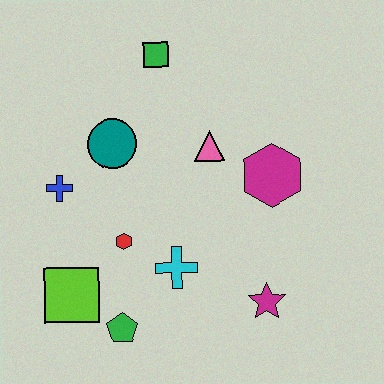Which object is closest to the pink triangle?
The magenta hexagon is closest to the pink triangle.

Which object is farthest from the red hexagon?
The green square is farthest from the red hexagon.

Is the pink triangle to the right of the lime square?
Yes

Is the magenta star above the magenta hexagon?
No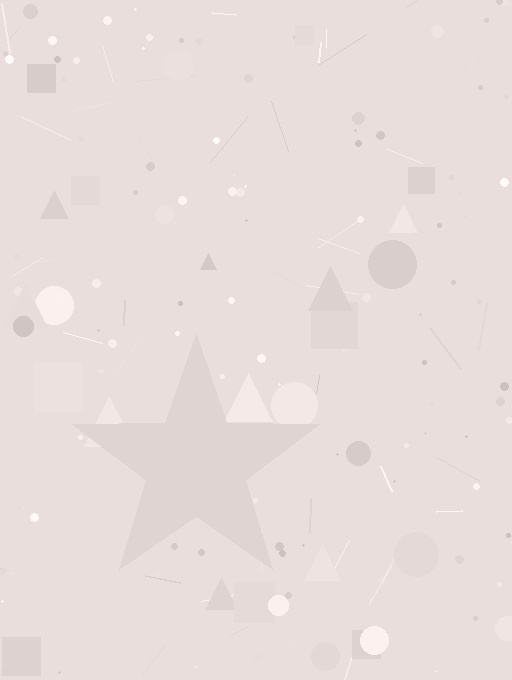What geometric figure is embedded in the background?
A star is embedded in the background.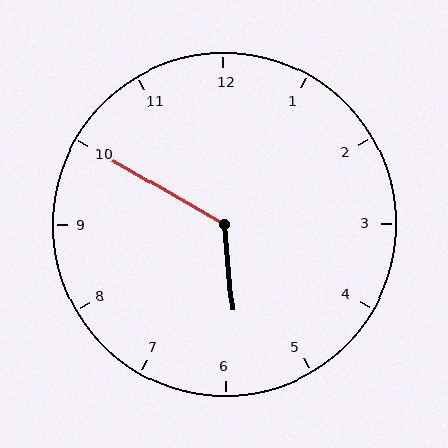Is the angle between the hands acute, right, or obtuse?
It is obtuse.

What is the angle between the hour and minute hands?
Approximately 125 degrees.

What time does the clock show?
5:50.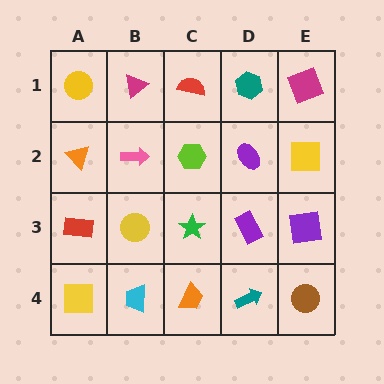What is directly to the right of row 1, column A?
A magenta triangle.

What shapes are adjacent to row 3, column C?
A lime hexagon (row 2, column C), an orange trapezoid (row 4, column C), a yellow circle (row 3, column B), a purple rectangle (row 3, column D).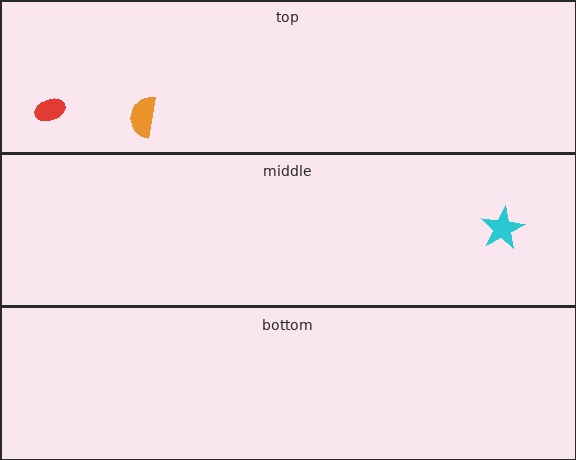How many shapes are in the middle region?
1.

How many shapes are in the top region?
2.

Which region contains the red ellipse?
The top region.